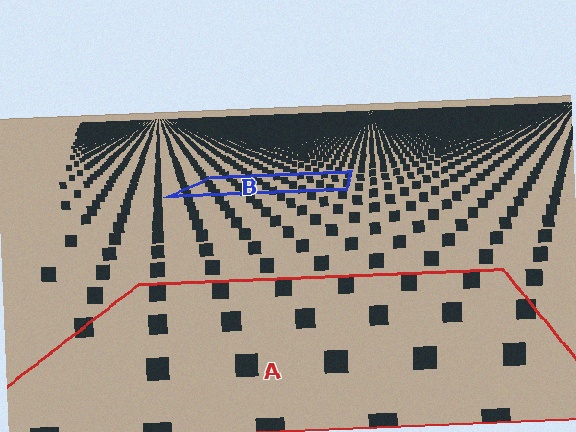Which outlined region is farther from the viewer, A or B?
Region B is farther from the viewer — the texture elements inside it appear smaller and more densely packed.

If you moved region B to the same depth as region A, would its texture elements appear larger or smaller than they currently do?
They would appear larger. At a closer depth, the same texture elements are projected at a bigger on-screen size.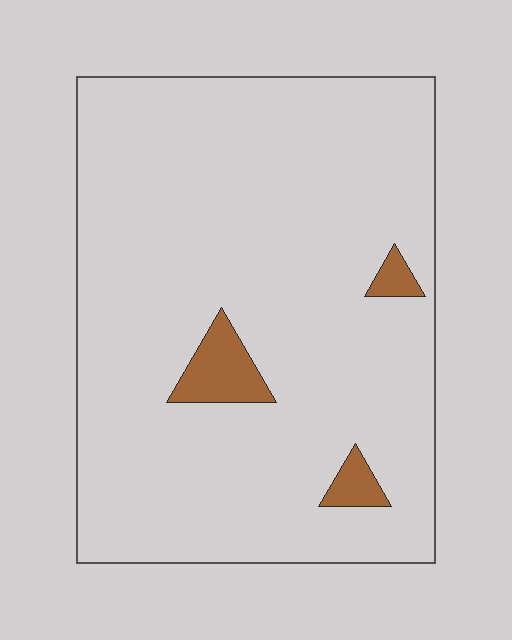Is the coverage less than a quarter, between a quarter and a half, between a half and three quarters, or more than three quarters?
Less than a quarter.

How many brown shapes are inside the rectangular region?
3.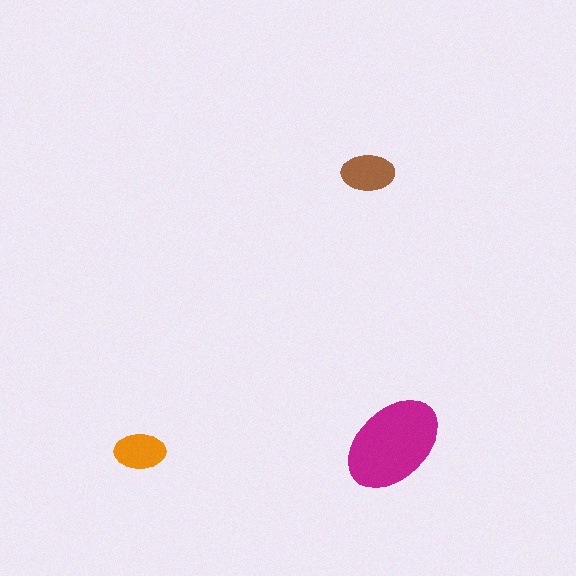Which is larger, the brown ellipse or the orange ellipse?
The brown one.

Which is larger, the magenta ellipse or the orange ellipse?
The magenta one.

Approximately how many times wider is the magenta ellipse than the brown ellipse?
About 2 times wider.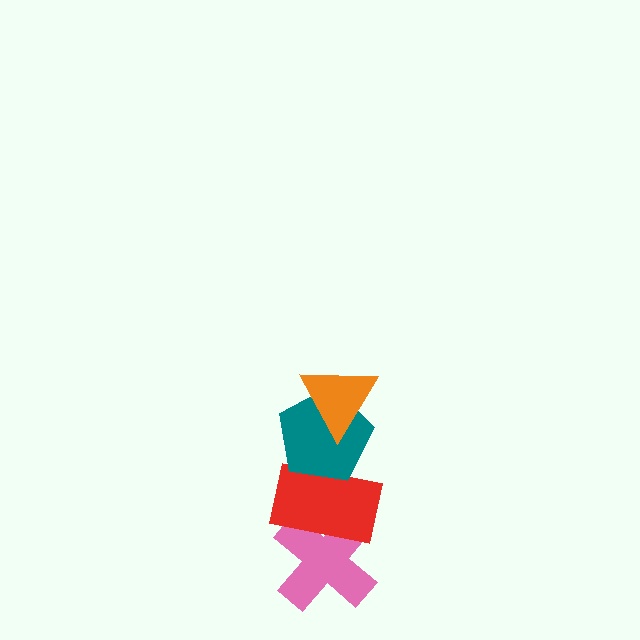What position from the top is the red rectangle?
The red rectangle is 3rd from the top.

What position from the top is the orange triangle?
The orange triangle is 1st from the top.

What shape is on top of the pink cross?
The red rectangle is on top of the pink cross.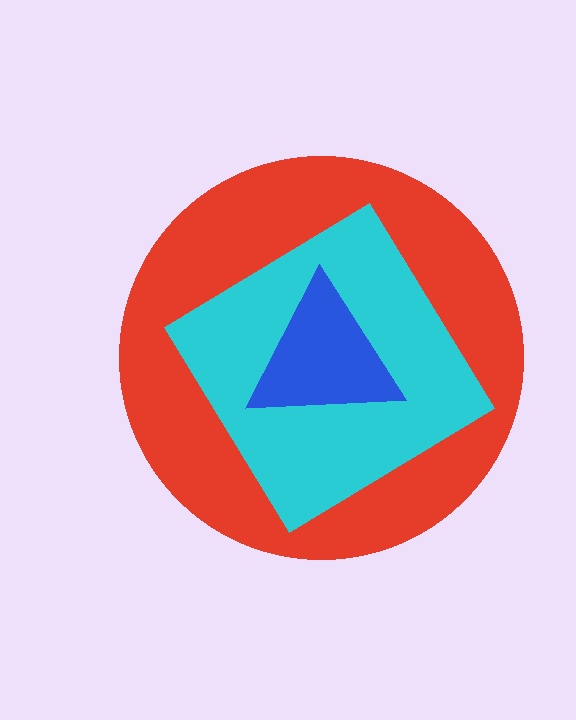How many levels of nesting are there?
3.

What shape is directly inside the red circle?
The cyan diamond.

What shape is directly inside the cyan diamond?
The blue triangle.